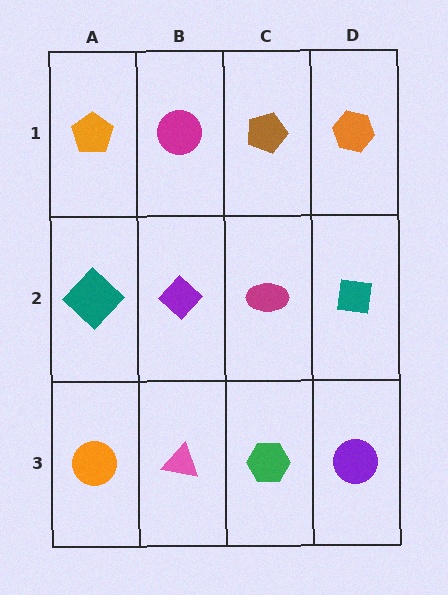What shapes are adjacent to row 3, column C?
A magenta ellipse (row 2, column C), a pink triangle (row 3, column B), a purple circle (row 3, column D).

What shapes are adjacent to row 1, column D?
A teal square (row 2, column D), a brown pentagon (row 1, column C).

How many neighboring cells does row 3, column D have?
2.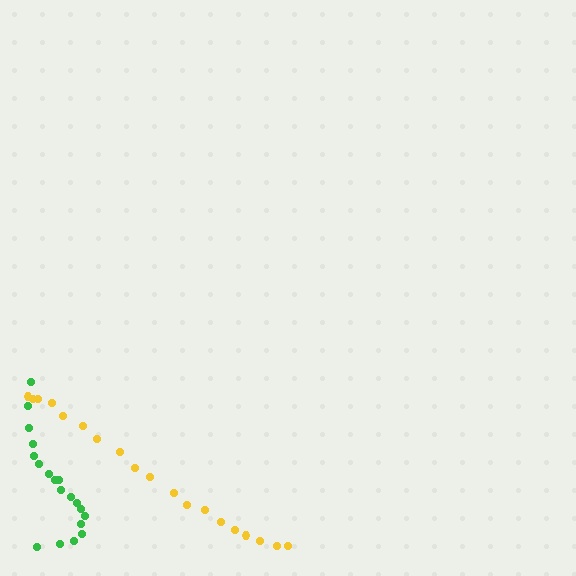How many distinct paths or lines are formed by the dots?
There are 2 distinct paths.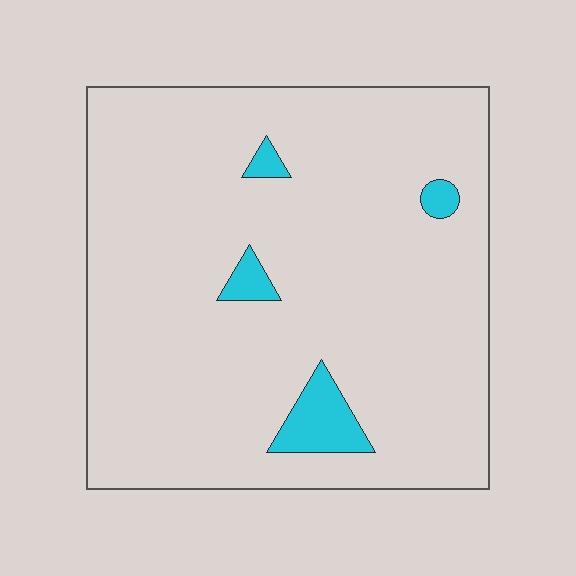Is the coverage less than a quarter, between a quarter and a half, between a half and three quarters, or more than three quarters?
Less than a quarter.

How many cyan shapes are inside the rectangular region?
4.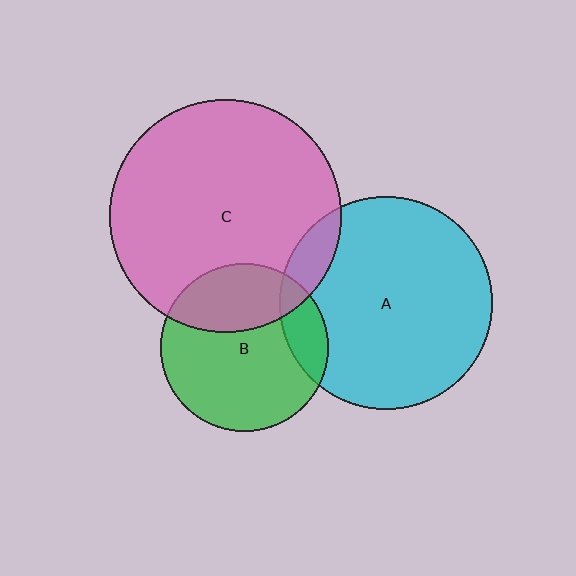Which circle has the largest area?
Circle C (pink).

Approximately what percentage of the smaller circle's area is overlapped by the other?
Approximately 15%.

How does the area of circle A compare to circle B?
Approximately 1.6 times.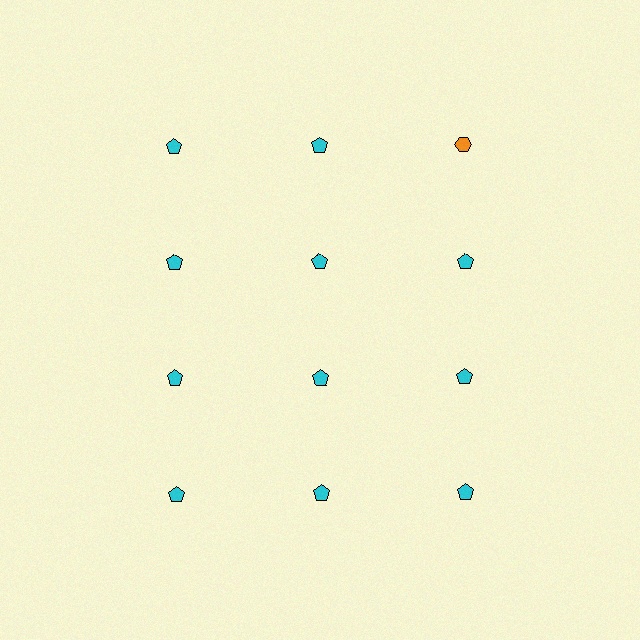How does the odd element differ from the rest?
It differs in both color (orange instead of cyan) and shape (hexagon instead of pentagon).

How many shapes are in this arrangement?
There are 12 shapes arranged in a grid pattern.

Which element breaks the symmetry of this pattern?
The orange hexagon in the top row, center column breaks the symmetry. All other shapes are cyan pentagons.